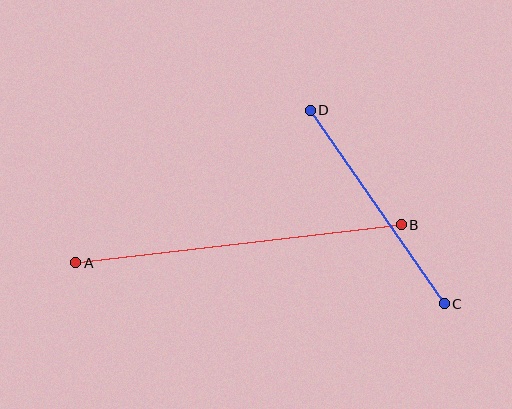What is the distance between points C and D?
The distance is approximately 235 pixels.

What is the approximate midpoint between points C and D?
The midpoint is at approximately (377, 207) pixels.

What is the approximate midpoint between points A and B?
The midpoint is at approximately (239, 244) pixels.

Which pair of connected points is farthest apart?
Points A and B are farthest apart.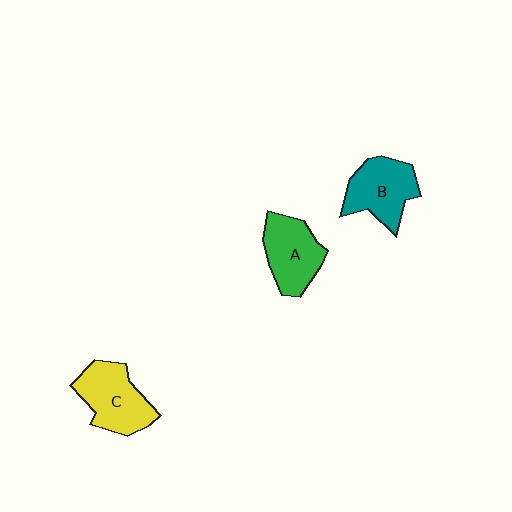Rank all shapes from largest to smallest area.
From largest to smallest: C (yellow), B (teal), A (green).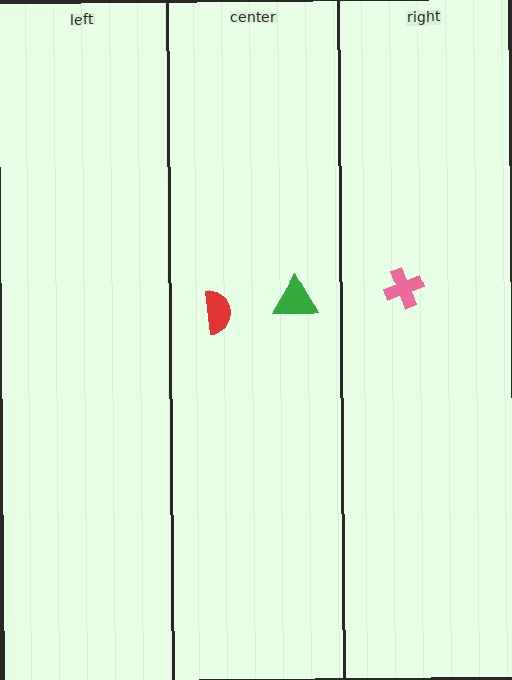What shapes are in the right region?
The pink cross.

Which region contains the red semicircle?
The center region.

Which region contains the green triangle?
The center region.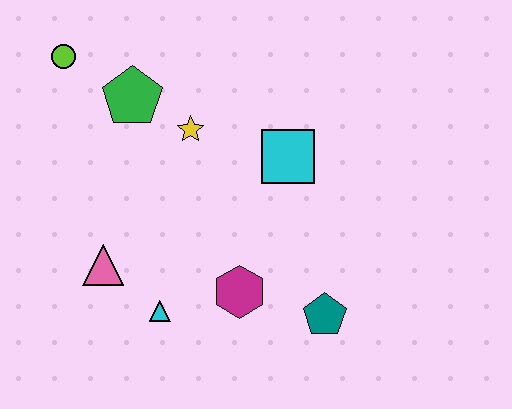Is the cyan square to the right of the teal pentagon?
No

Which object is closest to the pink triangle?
The cyan triangle is closest to the pink triangle.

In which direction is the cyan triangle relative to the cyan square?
The cyan triangle is below the cyan square.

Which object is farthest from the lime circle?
The teal pentagon is farthest from the lime circle.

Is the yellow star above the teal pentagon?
Yes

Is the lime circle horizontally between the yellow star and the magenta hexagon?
No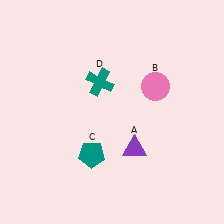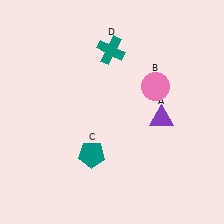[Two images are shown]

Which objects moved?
The objects that moved are: the purple triangle (A), the teal cross (D).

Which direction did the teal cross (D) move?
The teal cross (D) moved up.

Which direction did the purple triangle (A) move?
The purple triangle (A) moved up.